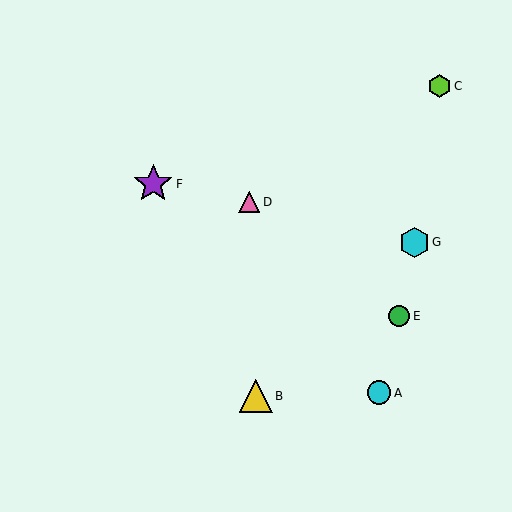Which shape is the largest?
The purple star (labeled F) is the largest.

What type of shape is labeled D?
Shape D is a pink triangle.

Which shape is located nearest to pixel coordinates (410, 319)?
The green circle (labeled E) at (399, 316) is nearest to that location.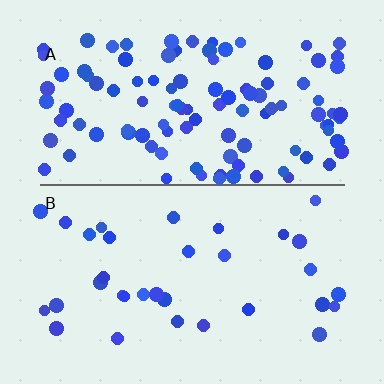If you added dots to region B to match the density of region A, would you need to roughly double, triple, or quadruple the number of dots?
Approximately triple.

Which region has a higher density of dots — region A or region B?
A (the top).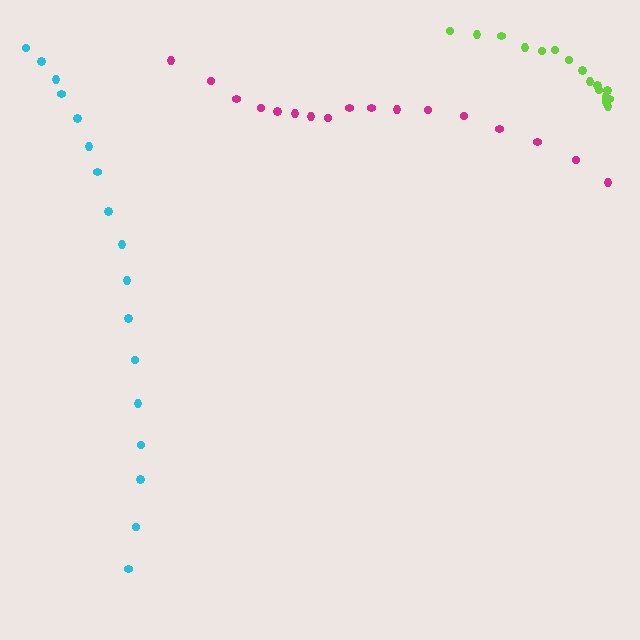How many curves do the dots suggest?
There are 3 distinct paths.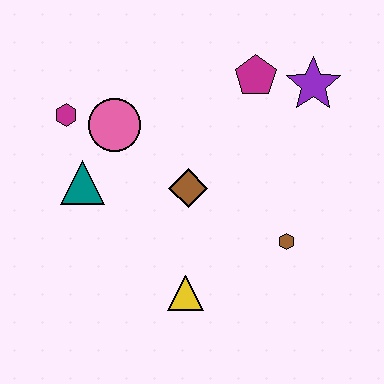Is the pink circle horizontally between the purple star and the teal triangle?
Yes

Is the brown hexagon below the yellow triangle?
No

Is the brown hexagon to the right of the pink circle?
Yes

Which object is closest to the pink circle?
The magenta hexagon is closest to the pink circle.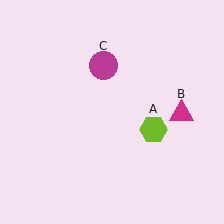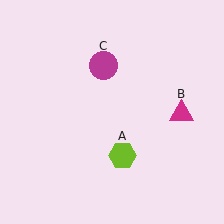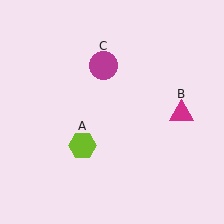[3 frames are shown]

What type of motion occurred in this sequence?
The lime hexagon (object A) rotated clockwise around the center of the scene.